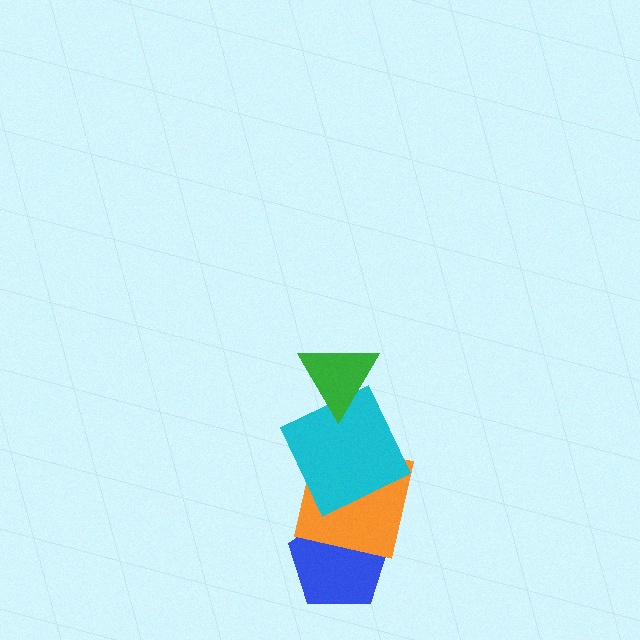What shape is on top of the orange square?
The cyan square is on top of the orange square.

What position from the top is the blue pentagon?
The blue pentagon is 4th from the top.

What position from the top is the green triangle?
The green triangle is 1st from the top.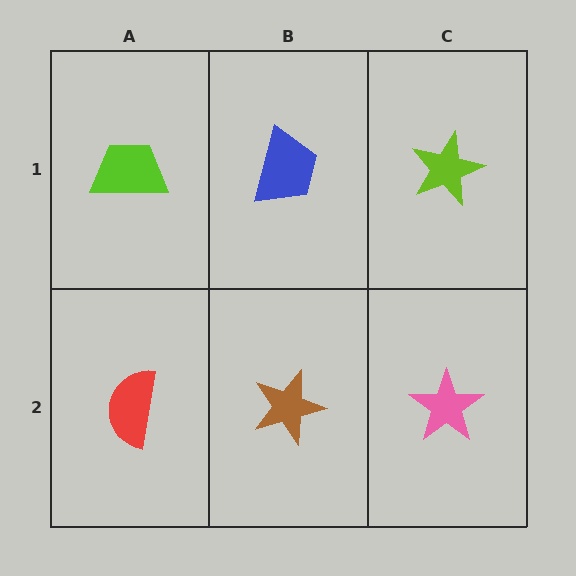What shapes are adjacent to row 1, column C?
A pink star (row 2, column C), a blue trapezoid (row 1, column B).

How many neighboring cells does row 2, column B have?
3.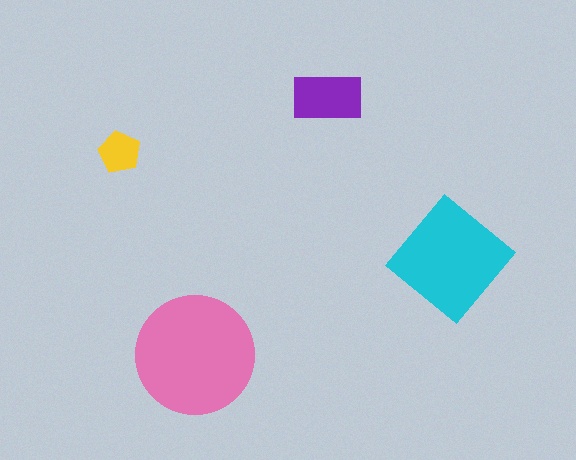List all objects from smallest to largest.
The yellow pentagon, the purple rectangle, the cyan diamond, the pink circle.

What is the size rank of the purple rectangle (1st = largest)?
3rd.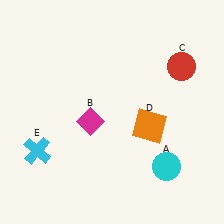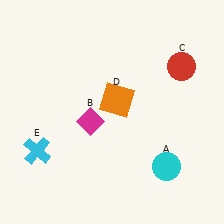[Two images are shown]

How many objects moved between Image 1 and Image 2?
1 object moved between the two images.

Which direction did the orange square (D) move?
The orange square (D) moved left.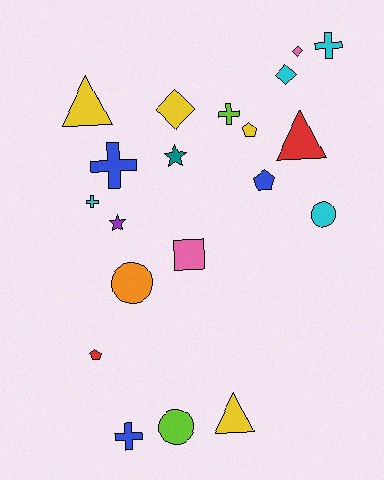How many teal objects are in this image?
There is 1 teal object.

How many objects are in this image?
There are 20 objects.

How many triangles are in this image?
There are 3 triangles.